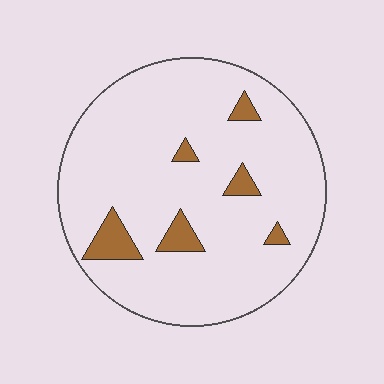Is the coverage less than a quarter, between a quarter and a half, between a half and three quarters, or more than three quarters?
Less than a quarter.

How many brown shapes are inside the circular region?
6.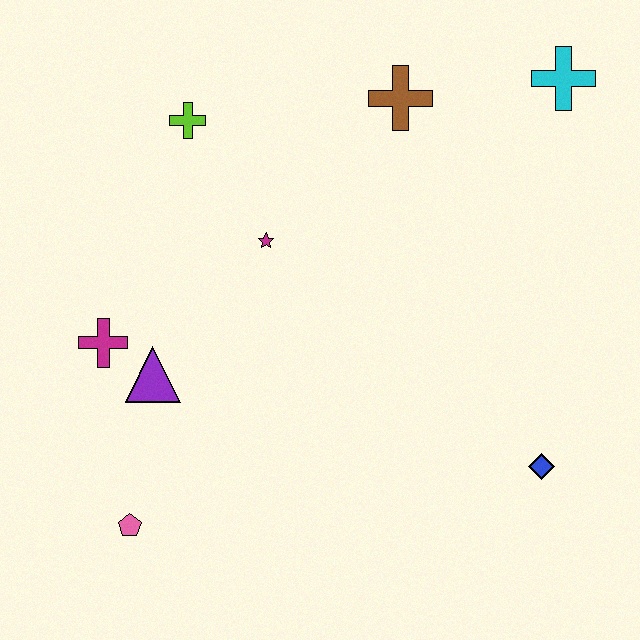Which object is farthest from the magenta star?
The blue diamond is farthest from the magenta star.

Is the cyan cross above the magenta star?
Yes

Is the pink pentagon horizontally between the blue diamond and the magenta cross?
Yes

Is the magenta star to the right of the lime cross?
Yes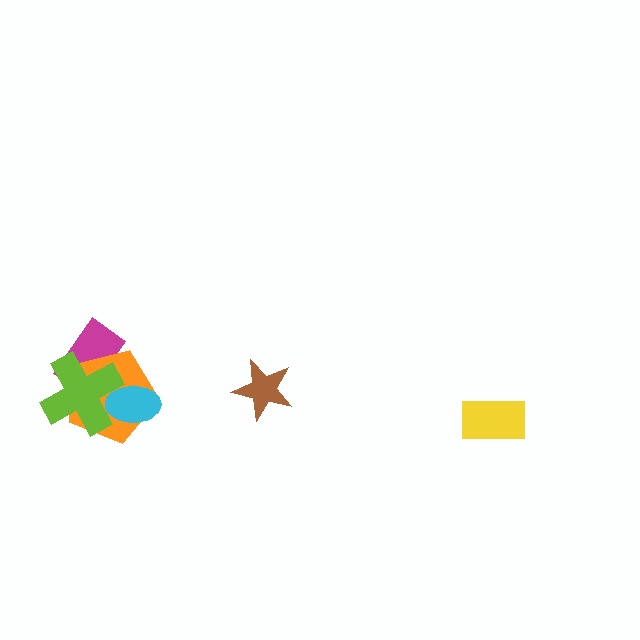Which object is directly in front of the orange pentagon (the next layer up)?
The cyan ellipse is directly in front of the orange pentagon.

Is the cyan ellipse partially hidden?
Yes, it is partially covered by another shape.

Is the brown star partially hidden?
No, no other shape covers it.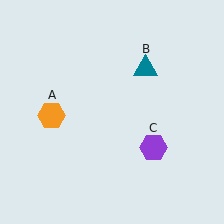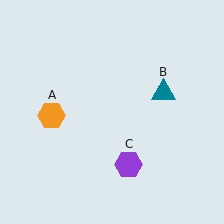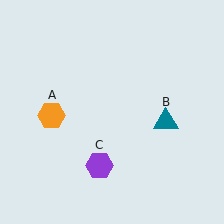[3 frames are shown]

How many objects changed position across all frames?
2 objects changed position: teal triangle (object B), purple hexagon (object C).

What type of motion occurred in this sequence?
The teal triangle (object B), purple hexagon (object C) rotated clockwise around the center of the scene.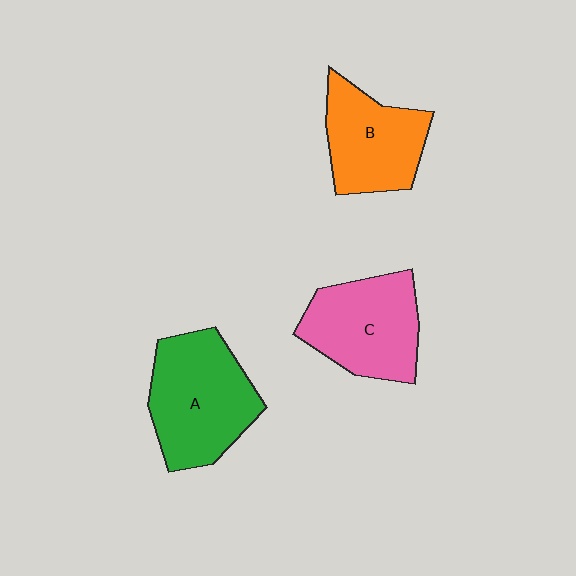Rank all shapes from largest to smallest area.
From largest to smallest: A (green), C (pink), B (orange).